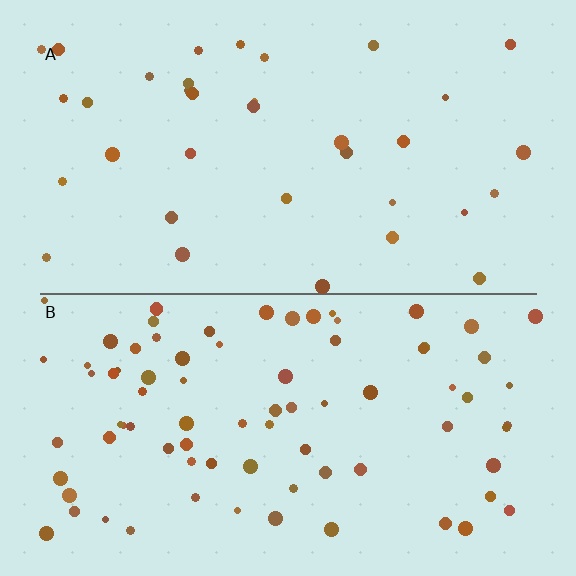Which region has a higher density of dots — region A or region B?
B (the bottom).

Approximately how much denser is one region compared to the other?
Approximately 2.3× — region B over region A.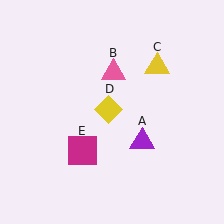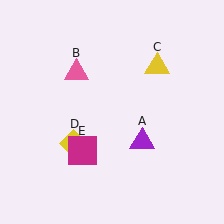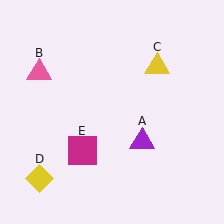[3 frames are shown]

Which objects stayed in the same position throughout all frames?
Purple triangle (object A) and yellow triangle (object C) and magenta square (object E) remained stationary.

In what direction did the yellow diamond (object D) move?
The yellow diamond (object D) moved down and to the left.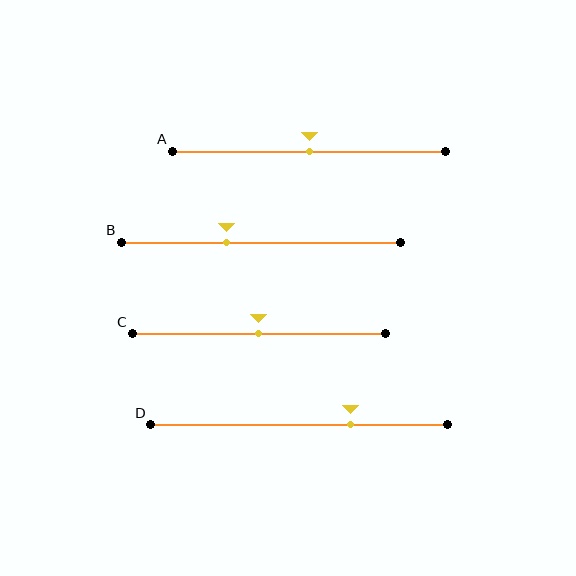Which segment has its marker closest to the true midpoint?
Segment A has its marker closest to the true midpoint.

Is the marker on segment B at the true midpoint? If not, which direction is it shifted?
No, the marker on segment B is shifted to the left by about 12% of the segment length.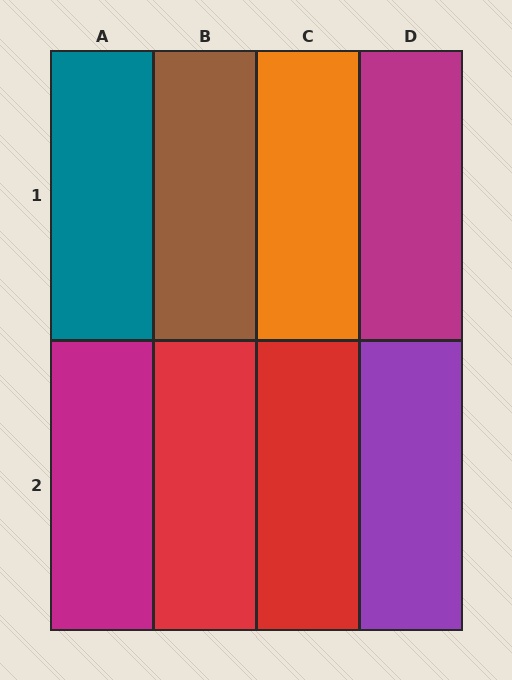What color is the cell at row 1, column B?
Brown.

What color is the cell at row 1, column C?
Orange.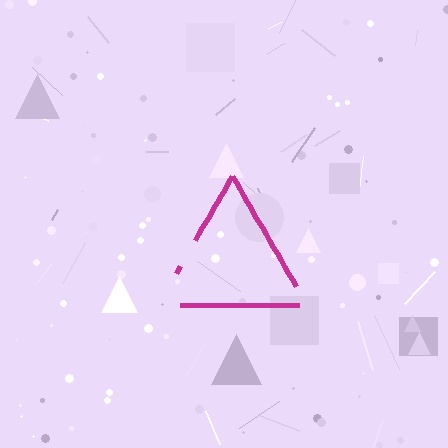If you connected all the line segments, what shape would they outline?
They would outline a triangle.